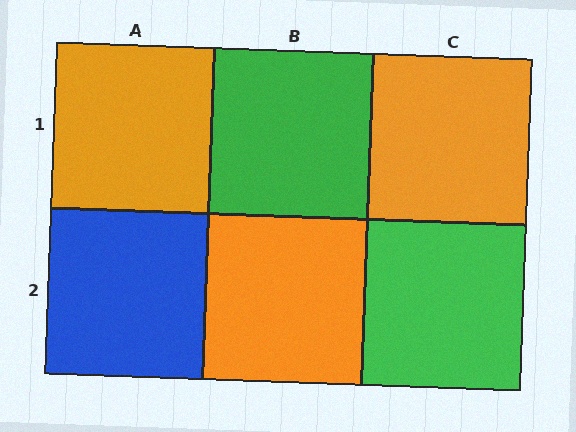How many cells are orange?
3 cells are orange.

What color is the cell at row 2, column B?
Orange.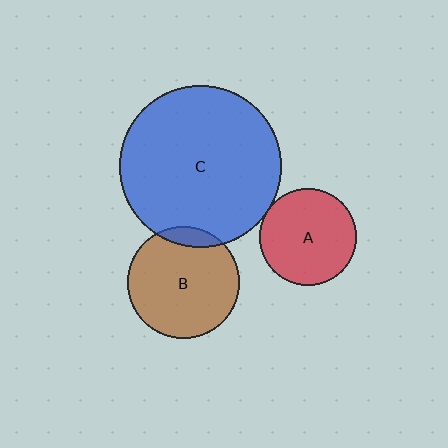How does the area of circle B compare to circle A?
Approximately 1.3 times.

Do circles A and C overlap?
Yes.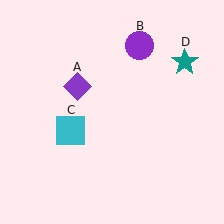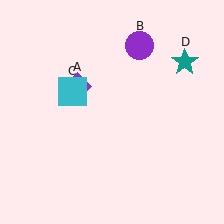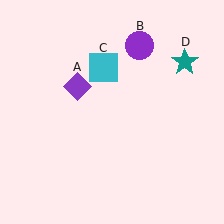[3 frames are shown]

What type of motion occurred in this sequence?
The cyan square (object C) rotated clockwise around the center of the scene.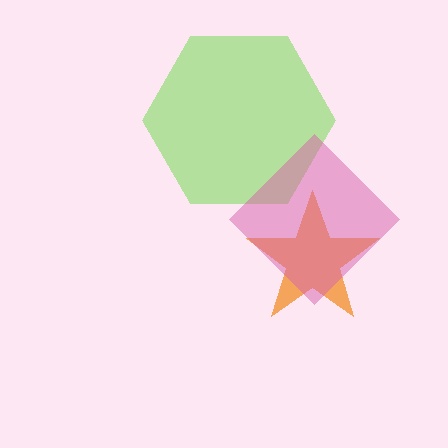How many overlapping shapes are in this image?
There are 3 overlapping shapes in the image.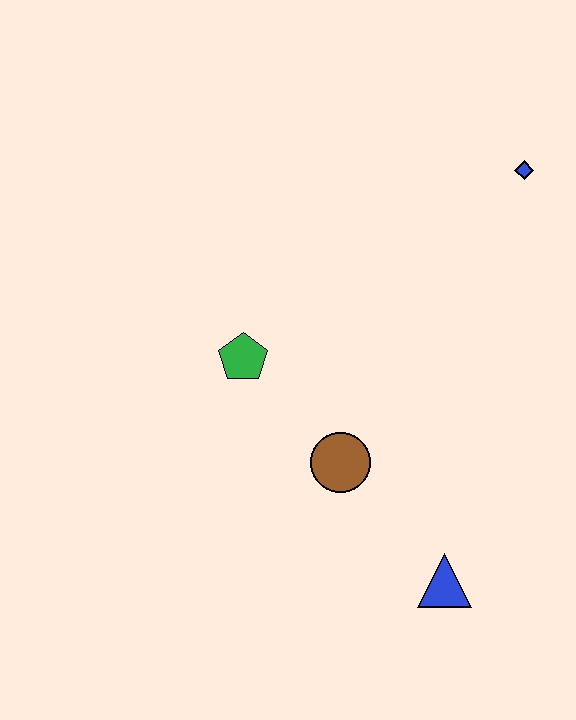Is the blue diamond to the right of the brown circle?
Yes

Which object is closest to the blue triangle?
The brown circle is closest to the blue triangle.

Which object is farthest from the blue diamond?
The blue triangle is farthest from the blue diamond.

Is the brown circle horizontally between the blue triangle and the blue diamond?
No